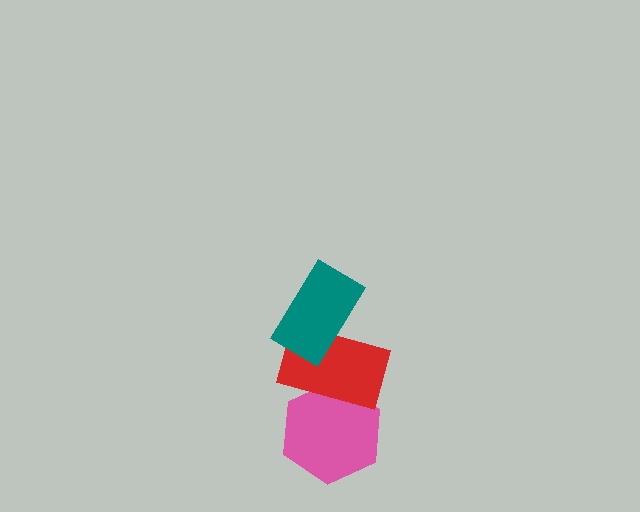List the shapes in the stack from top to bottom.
From top to bottom: the teal rectangle, the red rectangle, the pink hexagon.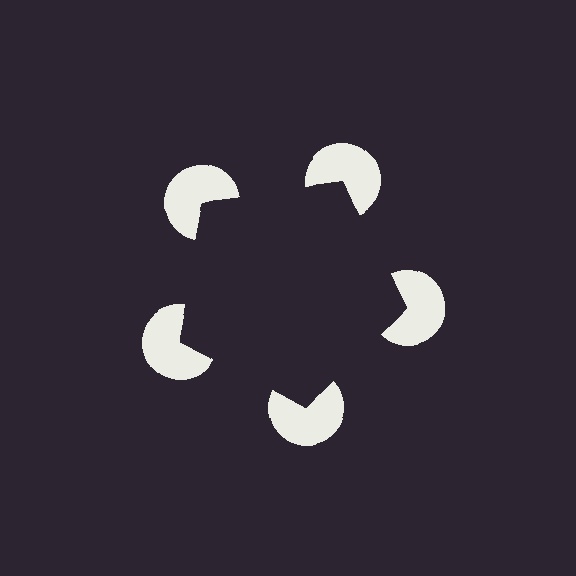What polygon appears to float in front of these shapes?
An illusory pentagon — its edges are inferred from the aligned wedge cuts in the pac-man discs, not physically drawn.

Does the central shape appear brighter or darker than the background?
It typically appears slightly darker than the background, even though no actual brightness change is drawn.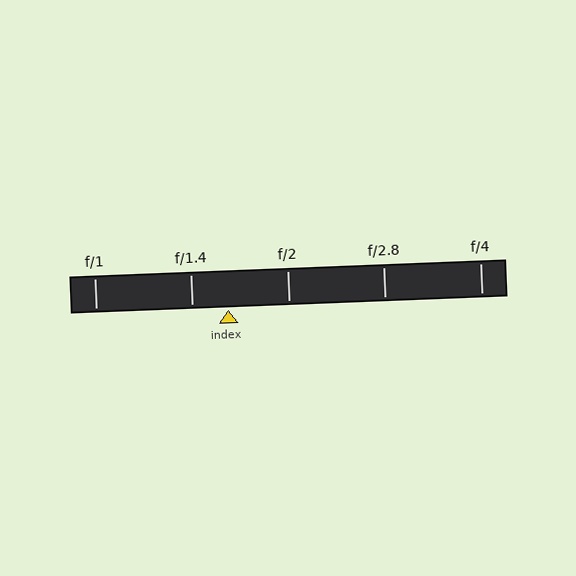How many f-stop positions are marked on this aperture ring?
There are 5 f-stop positions marked.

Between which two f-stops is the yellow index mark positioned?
The index mark is between f/1.4 and f/2.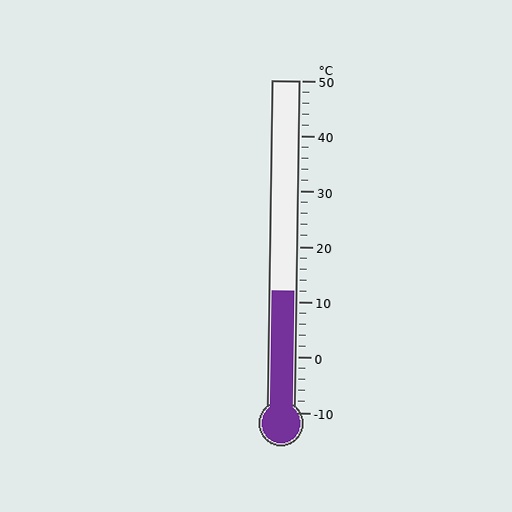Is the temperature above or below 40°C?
The temperature is below 40°C.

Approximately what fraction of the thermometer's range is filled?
The thermometer is filled to approximately 35% of its range.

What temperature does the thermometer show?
The thermometer shows approximately 12°C.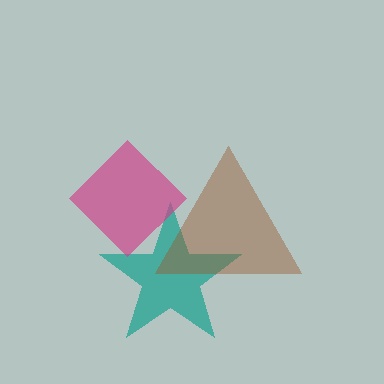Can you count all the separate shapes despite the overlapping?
Yes, there are 3 separate shapes.